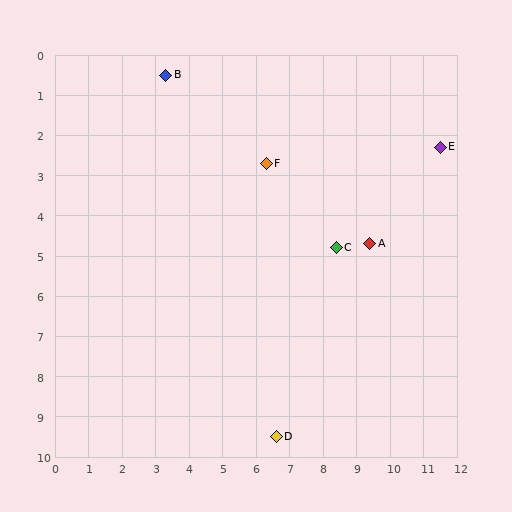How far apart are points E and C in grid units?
Points E and C are about 4.0 grid units apart.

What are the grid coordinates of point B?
Point B is at approximately (3.3, 0.5).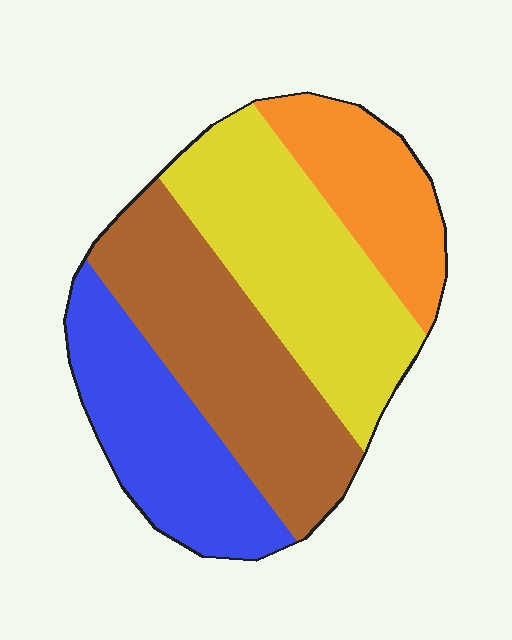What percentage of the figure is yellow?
Yellow takes up about one third (1/3) of the figure.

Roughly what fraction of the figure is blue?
Blue covers about 25% of the figure.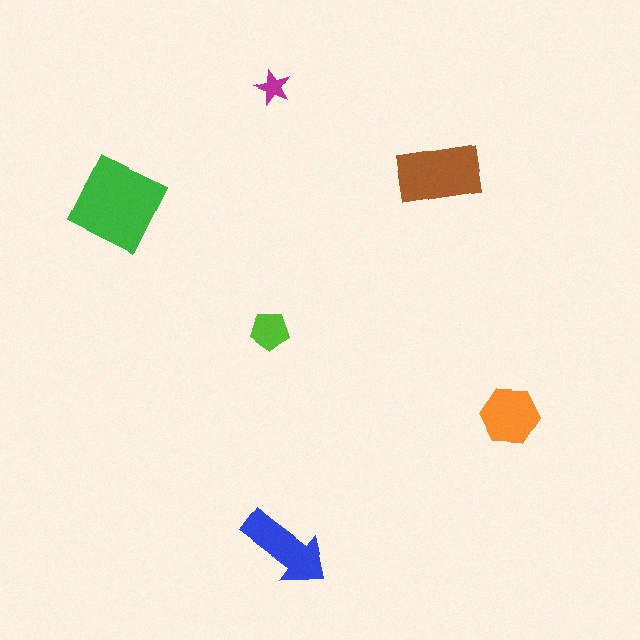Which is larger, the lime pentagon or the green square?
The green square.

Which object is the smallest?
The magenta star.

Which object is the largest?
The green square.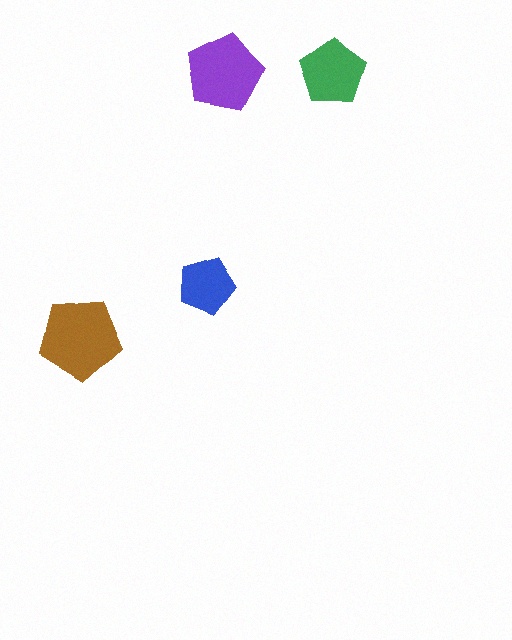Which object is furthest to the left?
The brown pentagon is leftmost.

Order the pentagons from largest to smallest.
the brown one, the purple one, the green one, the blue one.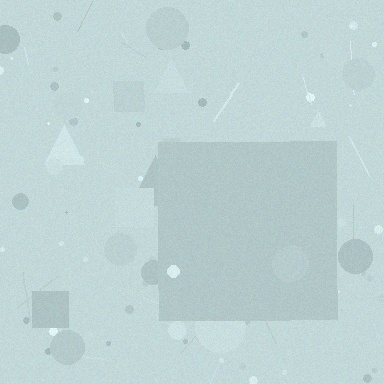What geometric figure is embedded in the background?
A square is embedded in the background.